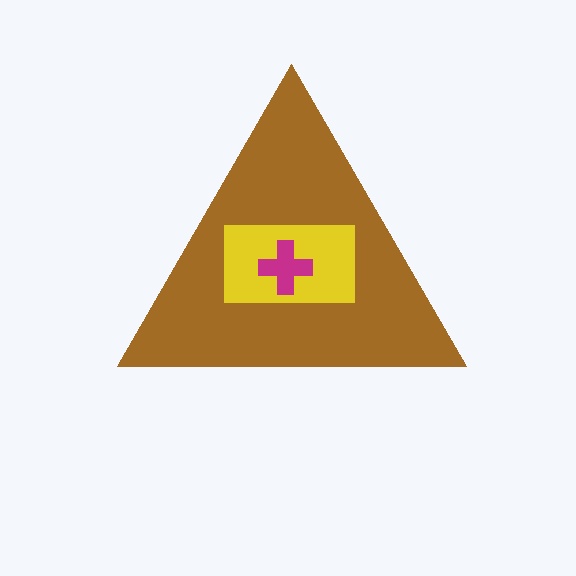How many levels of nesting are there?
3.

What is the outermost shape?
The brown triangle.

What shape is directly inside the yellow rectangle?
The magenta cross.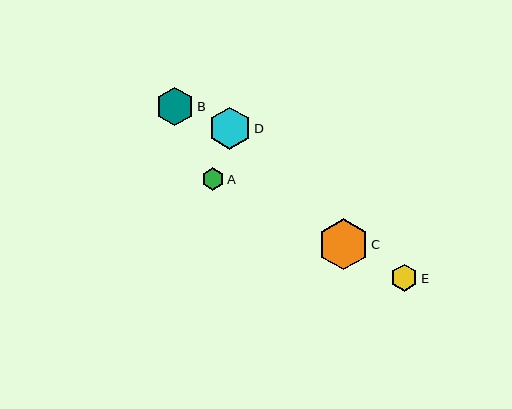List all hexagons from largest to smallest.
From largest to smallest: C, D, B, E, A.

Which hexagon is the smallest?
Hexagon A is the smallest with a size of approximately 23 pixels.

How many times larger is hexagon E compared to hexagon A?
Hexagon E is approximately 1.2 times the size of hexagon A.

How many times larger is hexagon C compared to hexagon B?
Hexagon C is approximately 1.3 times the size of hexagon B.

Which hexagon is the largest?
Hexagon C is the largest with a size of approximately 51 pixels.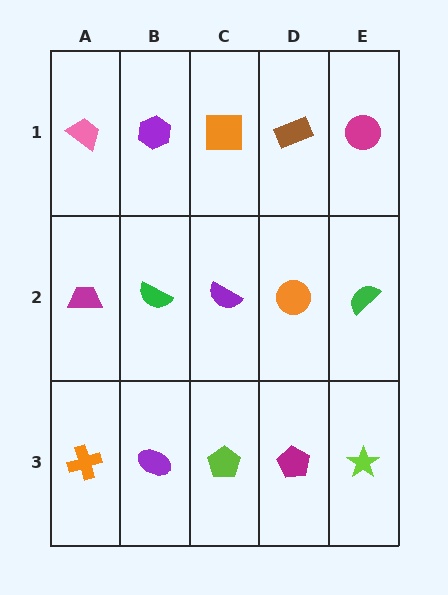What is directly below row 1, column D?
An orange circle.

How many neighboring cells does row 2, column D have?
4.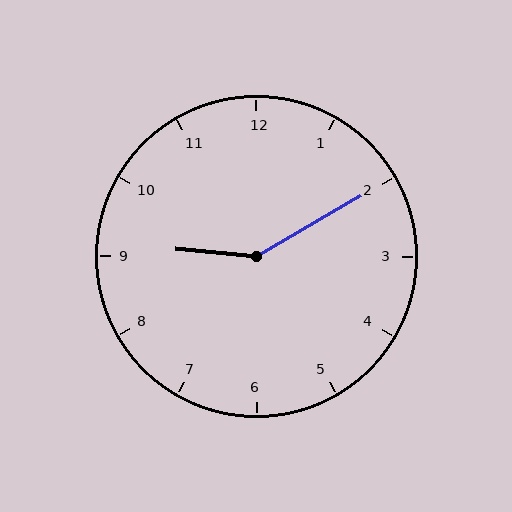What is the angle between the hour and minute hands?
Approximately 145 degrees.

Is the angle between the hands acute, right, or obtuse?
It is obtuse.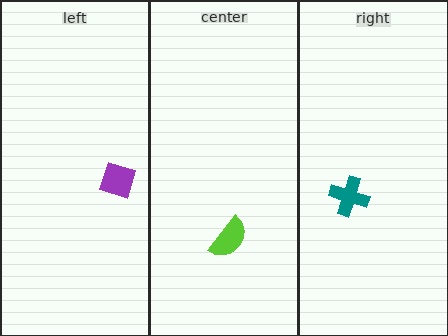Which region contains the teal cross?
The right region.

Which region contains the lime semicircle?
The center region.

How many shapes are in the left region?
1.